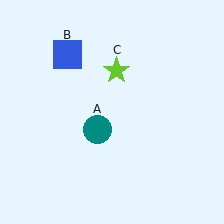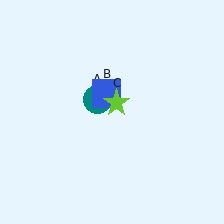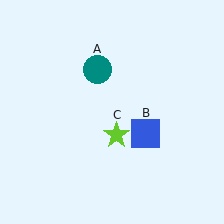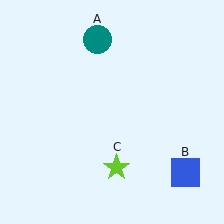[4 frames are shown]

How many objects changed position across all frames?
3 objects changed position: teal circle (object A), blue square (object B), lime star (object C).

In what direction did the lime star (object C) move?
The lime star (object C) moved down.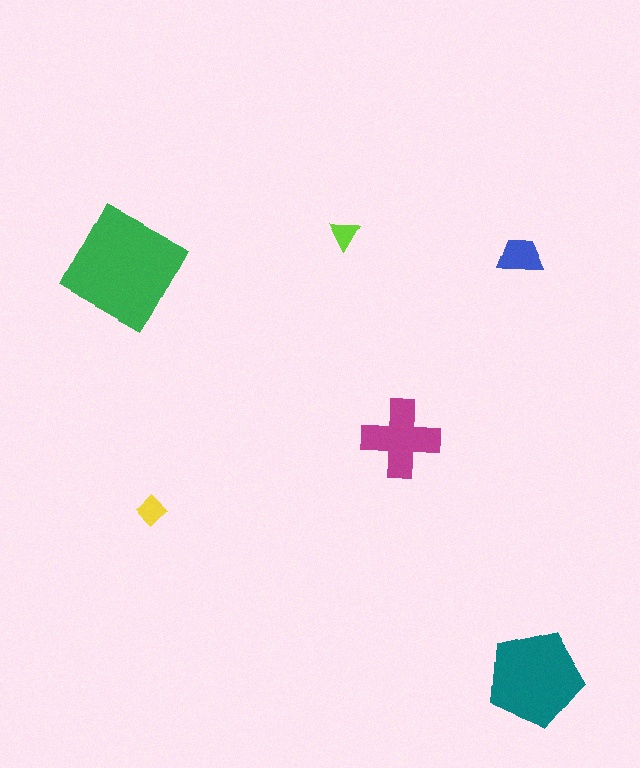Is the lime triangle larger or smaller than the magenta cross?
Smaller.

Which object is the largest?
The green square.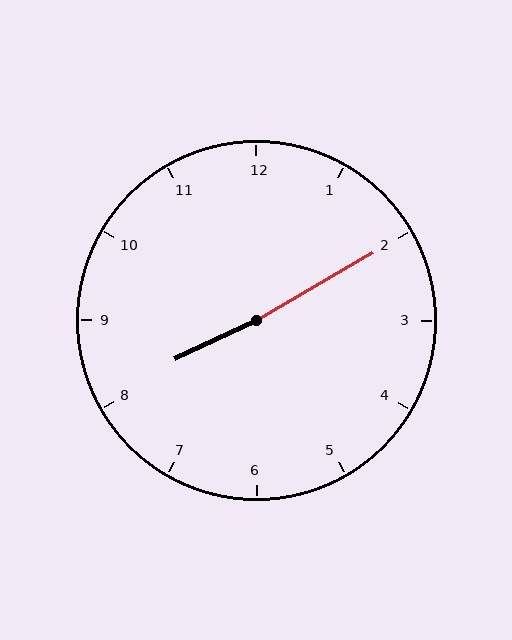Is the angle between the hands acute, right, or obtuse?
It is obtuse.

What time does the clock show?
8:10.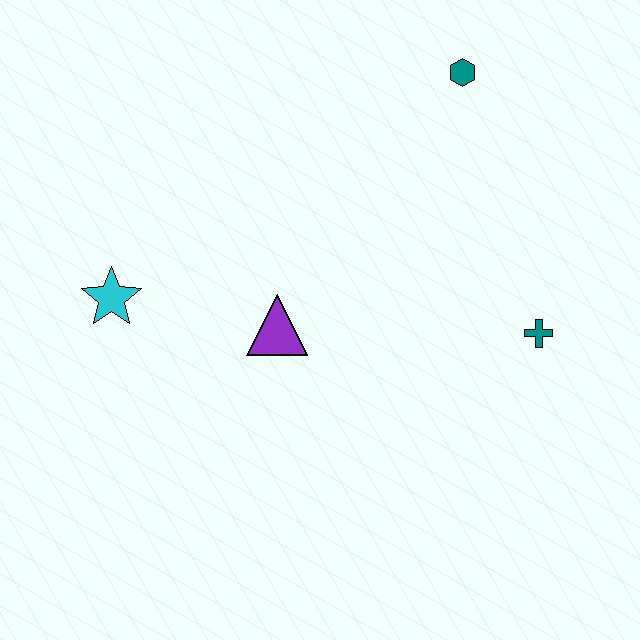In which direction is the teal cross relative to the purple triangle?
The teal cross is to the right of the purple triangle.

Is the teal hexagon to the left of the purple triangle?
No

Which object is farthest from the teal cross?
The cyan star is farthest from the teal cross.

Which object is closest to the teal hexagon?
The teal cross is closest to the teal hexagon.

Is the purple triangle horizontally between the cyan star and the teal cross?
Yes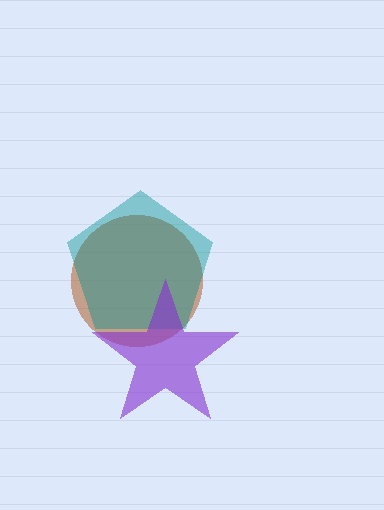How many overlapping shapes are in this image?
There are 3 overlapping shapes in the image.